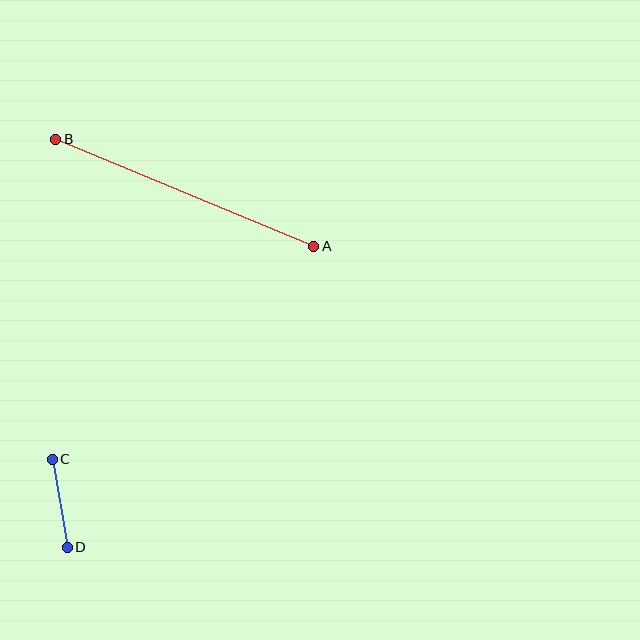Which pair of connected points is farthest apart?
Points A and B are farthest apart.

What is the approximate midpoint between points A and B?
The midpoint is at approximately (185, 193) pixels.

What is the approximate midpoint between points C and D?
The midpoint is at approximately (60, 503) pixels.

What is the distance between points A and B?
The distance is approximately 279 pixels.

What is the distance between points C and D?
The distance is approximately 89 pixels.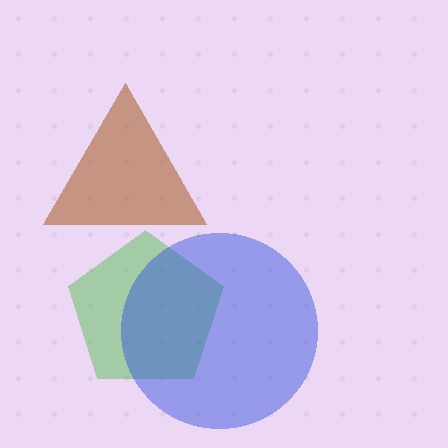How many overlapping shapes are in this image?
There are 3 overlapping shapes in the image.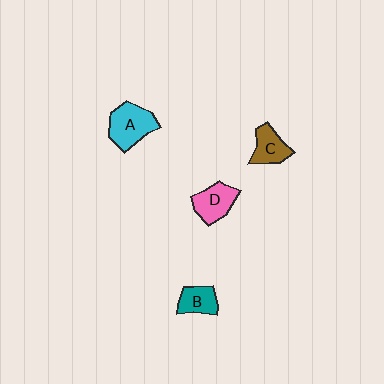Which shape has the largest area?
Shape A (cyan).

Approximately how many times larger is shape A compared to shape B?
Approximately 1.6 times.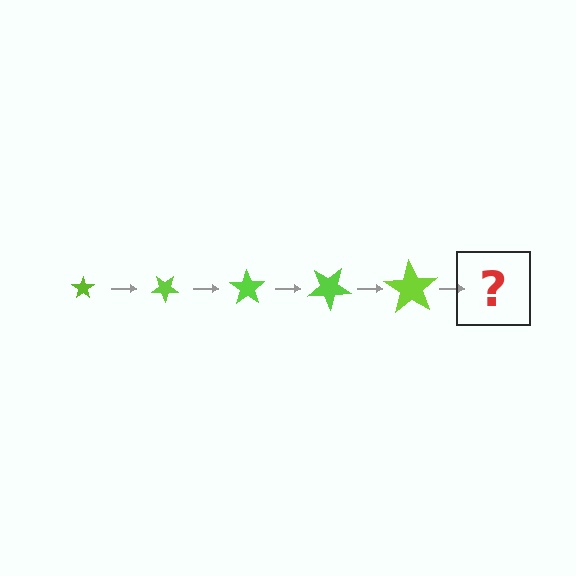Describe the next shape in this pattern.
It should be a star, larger than the previous one and rotated 175 degrees from the start.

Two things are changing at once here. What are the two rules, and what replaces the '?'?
The two rules are that the star grows larger each step and it rotates 35 degrees each step. The '?' should be a star, larger than the previous one and rotated 175 degrees from the start.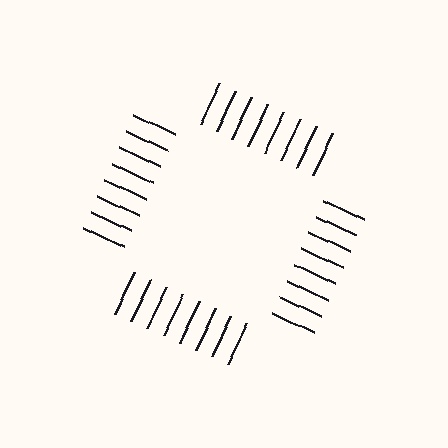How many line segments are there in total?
32 — 8 along each of the 4 edges.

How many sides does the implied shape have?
4 sides — the line-ends trace a square.